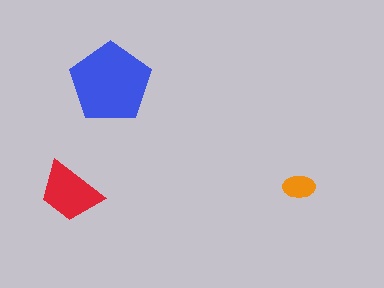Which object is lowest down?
The red trapezoid is bottommost.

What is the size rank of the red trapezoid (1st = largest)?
2nd.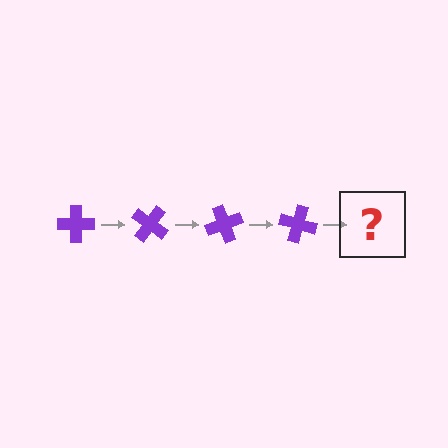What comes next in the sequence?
The next element should be a purple cross rotated 140 degrees.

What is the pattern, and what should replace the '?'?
The pattern is that the cross rotates 35 degrees each step. The '?' should be a purple cross rotated 140 degrees.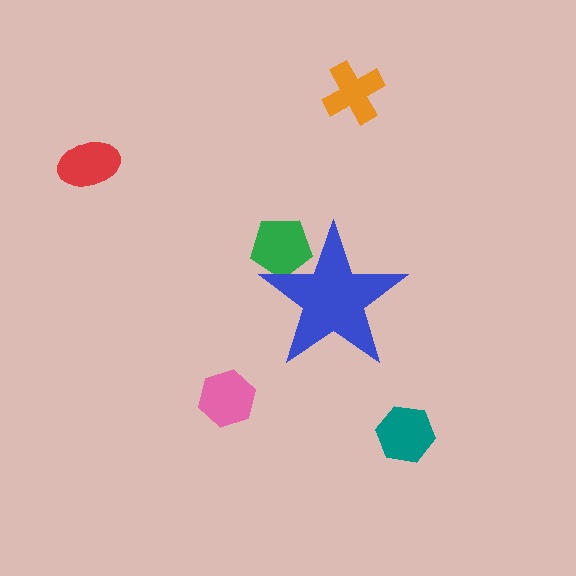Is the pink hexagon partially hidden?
No, the pink hexagon is fully visible.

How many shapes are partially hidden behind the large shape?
1 shape is partially hidden.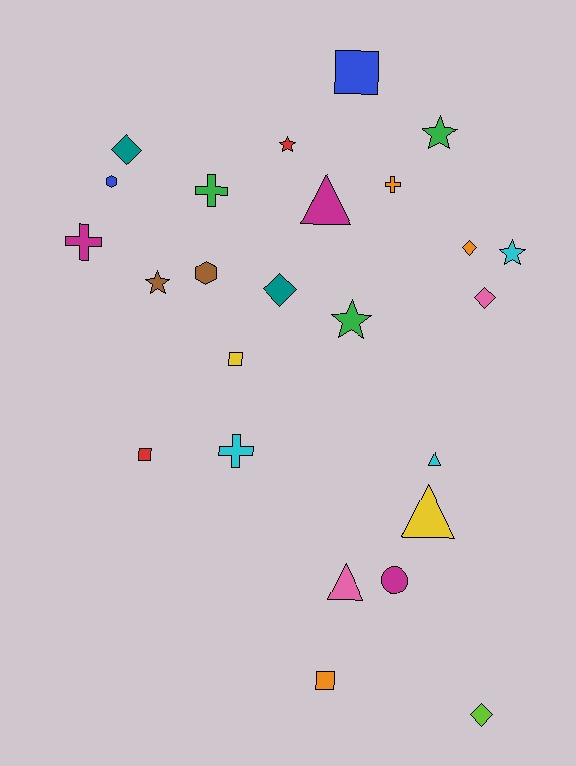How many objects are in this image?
There are 25 objects.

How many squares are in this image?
There are 4 squares.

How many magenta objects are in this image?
There are 3 magenta objects.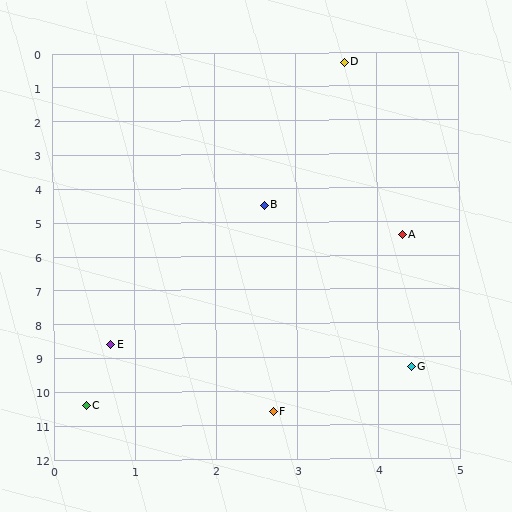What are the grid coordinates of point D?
Point D is at approximately (3.6, 0.3).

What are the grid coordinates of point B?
Point B is at approximately (2.6, 4.5).